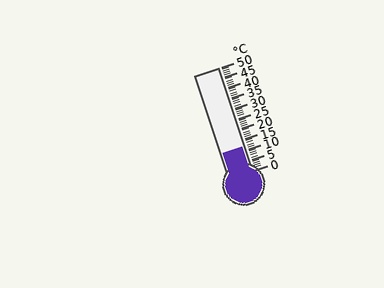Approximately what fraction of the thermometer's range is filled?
The thermometer is filled to approximately 25% of its range.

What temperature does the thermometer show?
The thermometer shows approximately 12°C.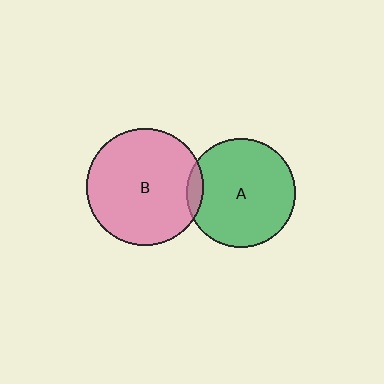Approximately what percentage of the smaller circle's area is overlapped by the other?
Approximately 5%.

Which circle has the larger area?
Circle B (pink).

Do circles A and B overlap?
Yes.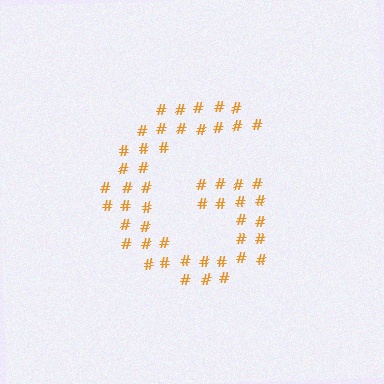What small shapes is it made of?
It is made of small hash symbols.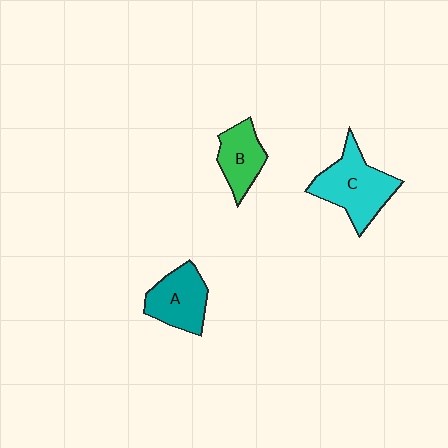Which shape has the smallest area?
Shape B (green).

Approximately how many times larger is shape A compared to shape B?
Approximately 1.2 times.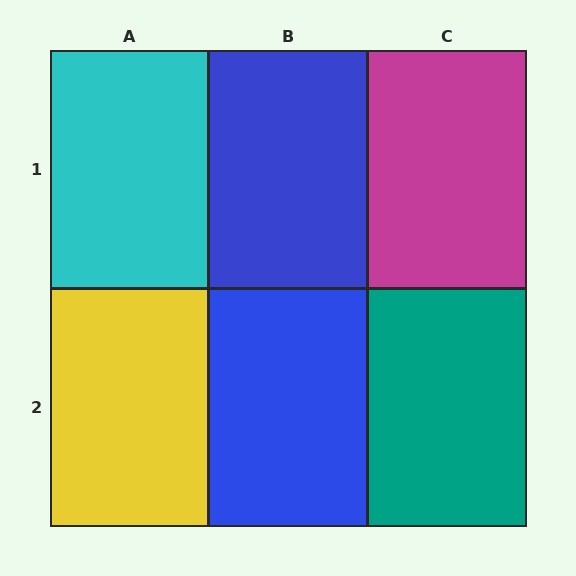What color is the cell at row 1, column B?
Blue.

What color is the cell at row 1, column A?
Cyan.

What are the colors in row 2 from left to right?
Yellow, blue, teal.